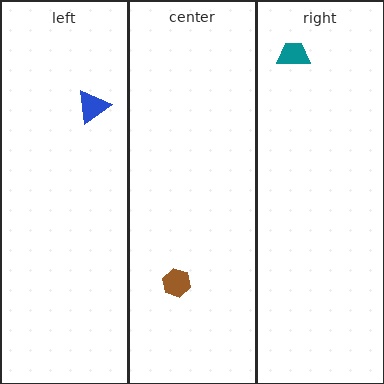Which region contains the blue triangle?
The left region.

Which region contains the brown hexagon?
The center region.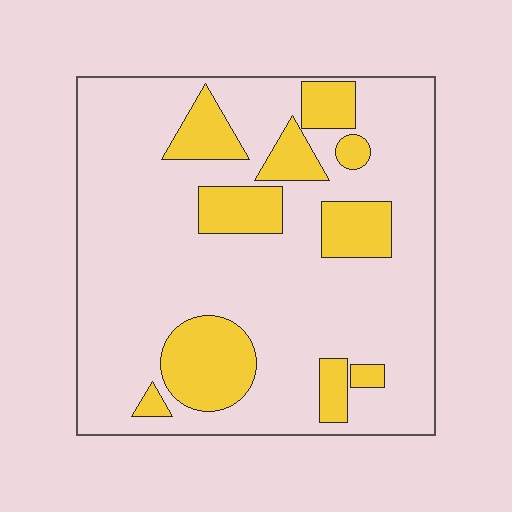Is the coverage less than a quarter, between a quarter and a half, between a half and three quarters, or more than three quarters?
Less than a quarter.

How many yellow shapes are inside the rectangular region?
10.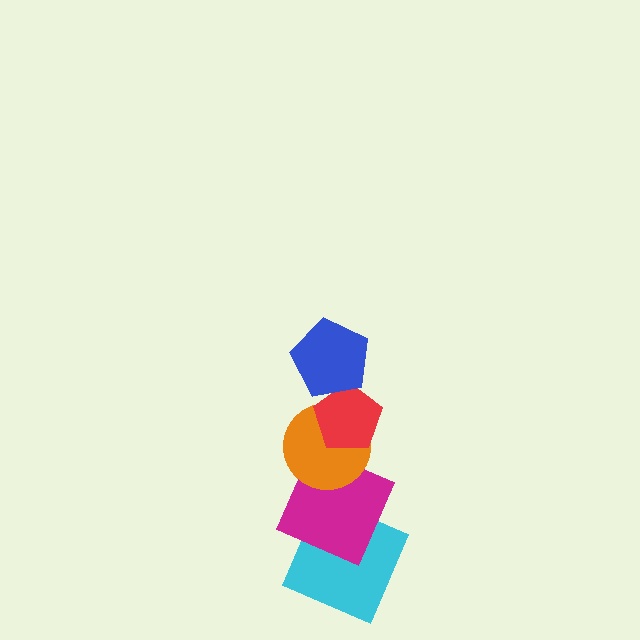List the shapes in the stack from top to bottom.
From top to bottom: the blue pentagon, the red pentagon, the orange circle, the magenta square, the cyan square.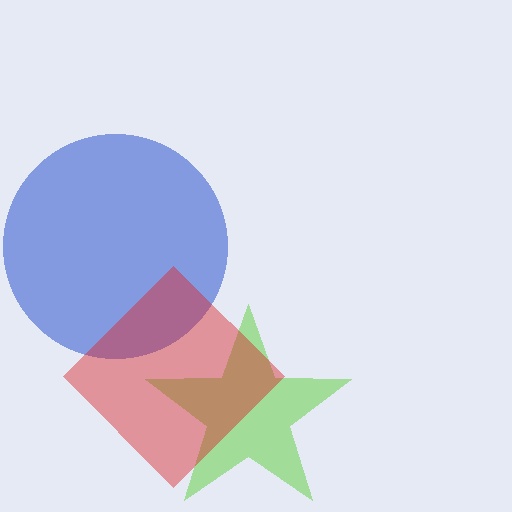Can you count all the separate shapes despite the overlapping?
Yes, there are 3 separate shapes.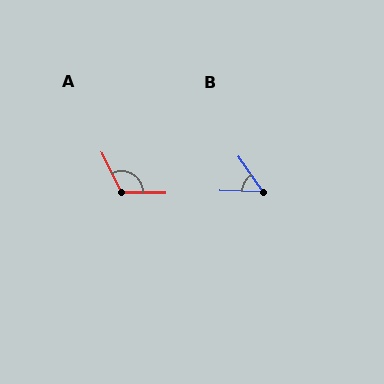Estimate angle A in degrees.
Approximately 117 degrees.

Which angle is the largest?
A, at approximately 117 degrees.